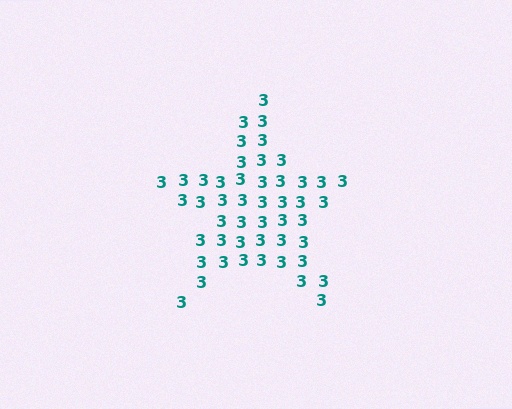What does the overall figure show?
The overall figure shows a star.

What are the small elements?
The small elements are digit 3's.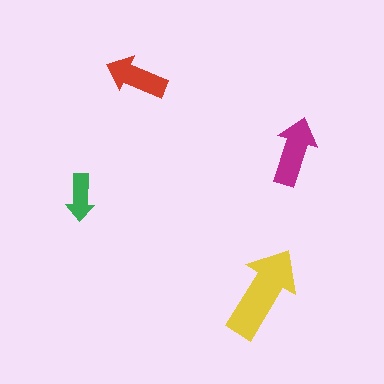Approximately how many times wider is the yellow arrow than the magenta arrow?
About 1.5 times wider.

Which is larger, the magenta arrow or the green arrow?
The magenta one.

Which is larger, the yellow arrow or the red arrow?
The yellow one.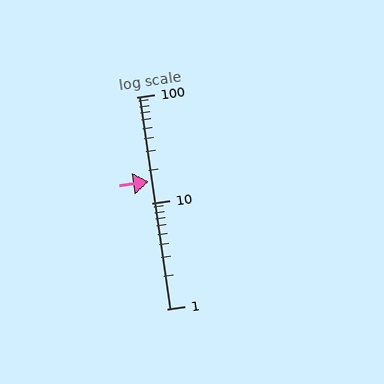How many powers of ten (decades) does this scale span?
The scale spans 2 decades, from 1 to 100.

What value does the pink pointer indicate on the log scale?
The pointer indicates approximately 16.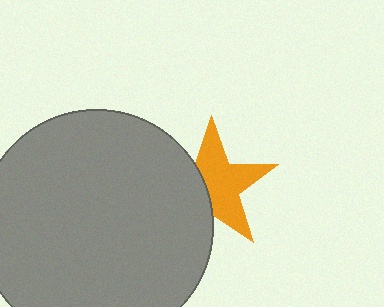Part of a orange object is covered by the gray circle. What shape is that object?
It is a star.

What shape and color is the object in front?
The object in front is a gray circle.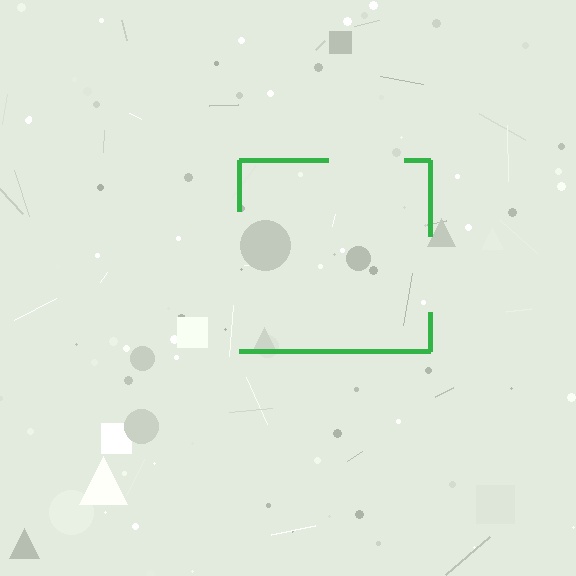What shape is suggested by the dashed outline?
The dashed outline suggests a square.